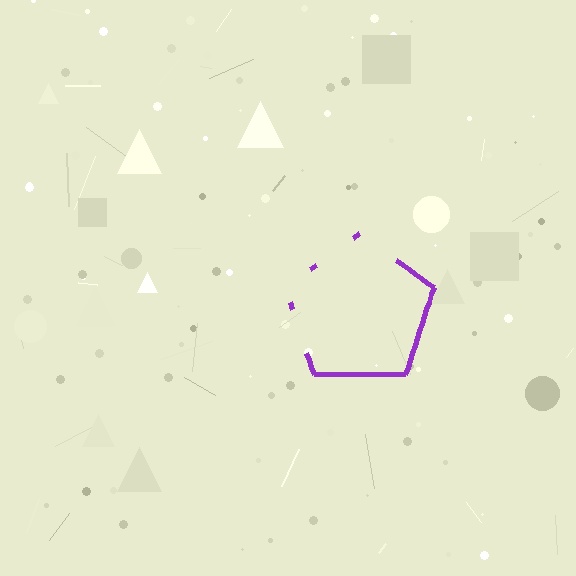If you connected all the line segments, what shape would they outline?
They would outline a pentagon.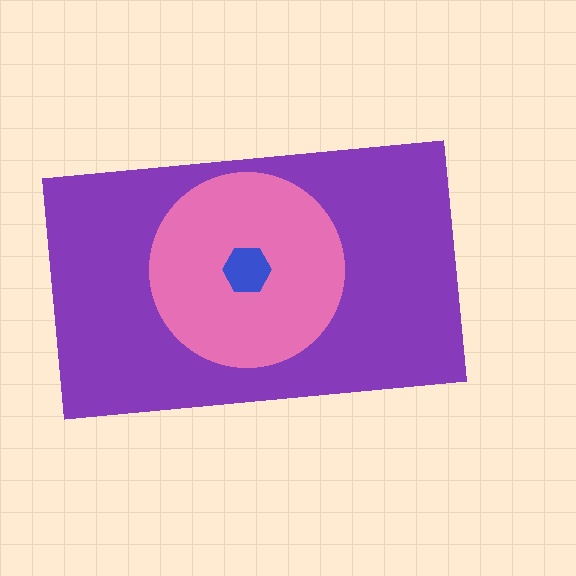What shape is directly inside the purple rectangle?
The pink circle.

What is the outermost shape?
The purple rectangle.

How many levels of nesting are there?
3.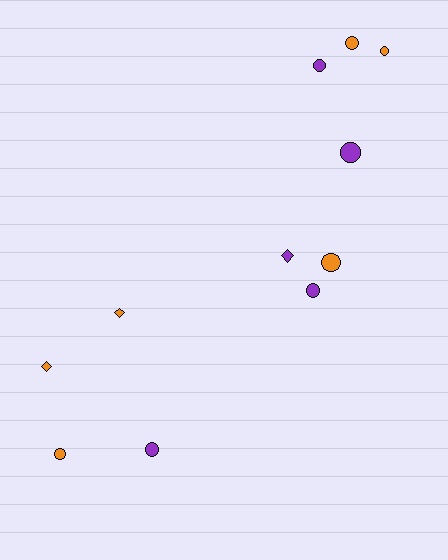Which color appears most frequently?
Orange, with 6 objects.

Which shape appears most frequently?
Circle, with 8 objects.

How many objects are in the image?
There are 11 objects.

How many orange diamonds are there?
There are 2 orange diamonds.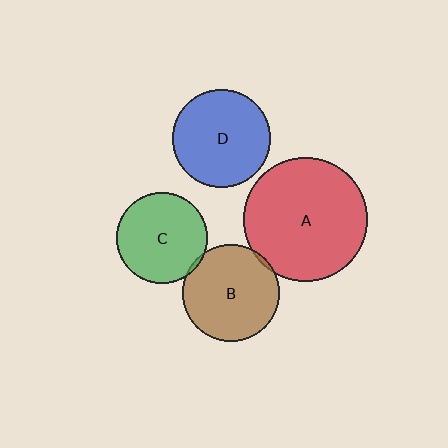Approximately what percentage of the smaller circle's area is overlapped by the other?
Approximately 5%.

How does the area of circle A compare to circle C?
Approximately 1.8 times.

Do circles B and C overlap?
Yes.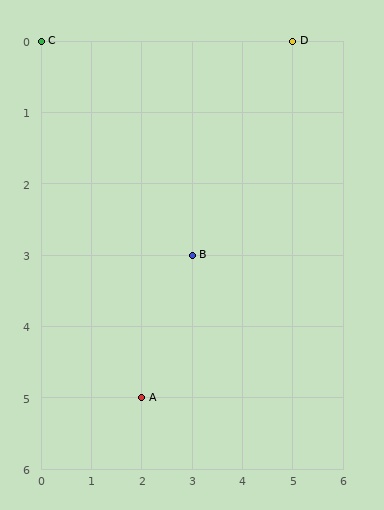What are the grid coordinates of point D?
Point D is at grid coordinates (5, 0).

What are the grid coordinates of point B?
Point B is at grid coordinates (3, 3).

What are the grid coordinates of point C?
Point C is at grid coordinates (0, 0).